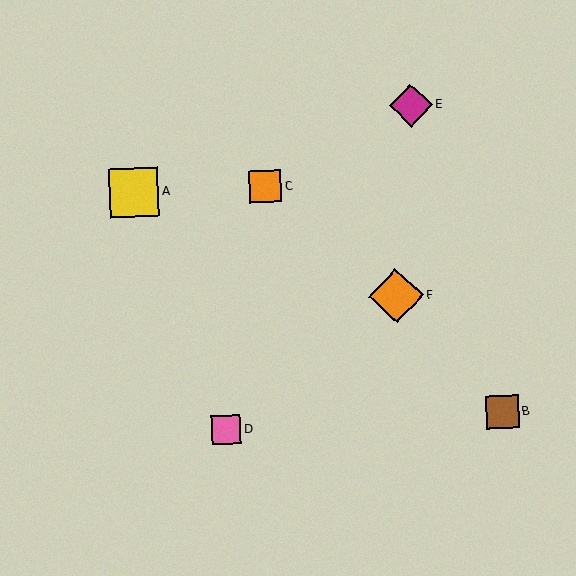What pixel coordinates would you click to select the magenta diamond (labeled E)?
Click at (411, 106) to select the magenta diamond E.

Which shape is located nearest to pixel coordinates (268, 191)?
The orange square (labeled C) at (265, 187) is nearest to that location.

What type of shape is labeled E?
Shape E is a magenta diamond.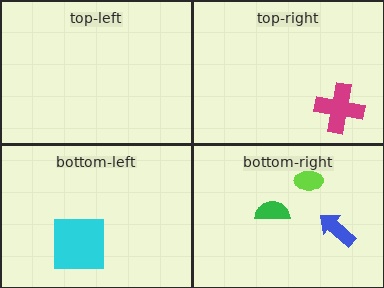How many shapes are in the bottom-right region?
3.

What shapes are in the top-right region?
The magenta cross.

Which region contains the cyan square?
The bottom-left region.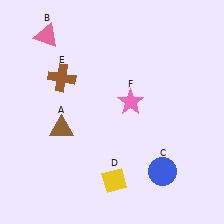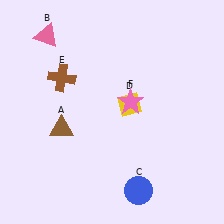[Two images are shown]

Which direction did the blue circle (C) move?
The blue circle (C) moved left.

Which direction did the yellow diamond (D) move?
The yellow diamond (D) moved up.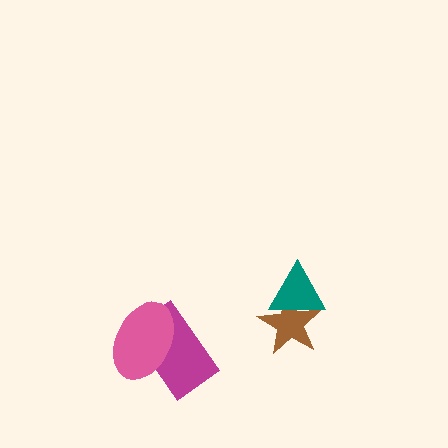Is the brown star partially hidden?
Yes, it is partially covered by another shape.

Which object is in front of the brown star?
The teal triangle is in front of the brown star.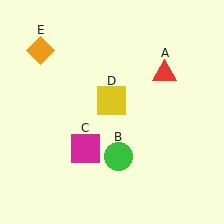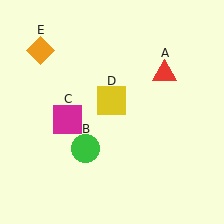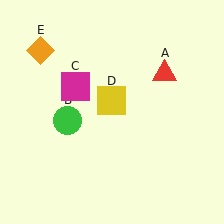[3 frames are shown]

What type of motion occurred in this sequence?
The green circle (object B), magenta square (object C) rotated clockwise around the center of the scene.